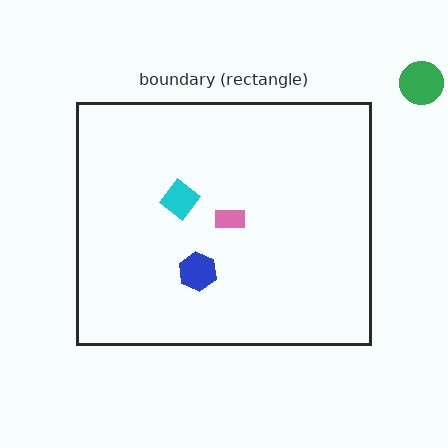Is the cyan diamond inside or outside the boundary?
Inside.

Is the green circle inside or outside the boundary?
Outside.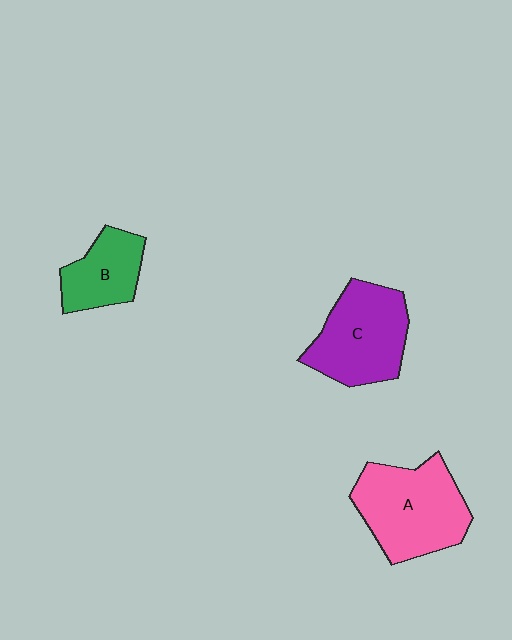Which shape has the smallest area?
Shape B (green).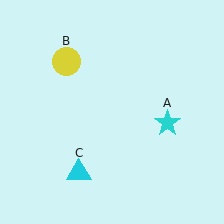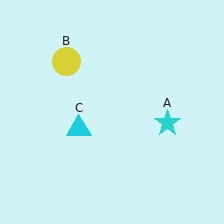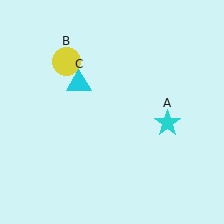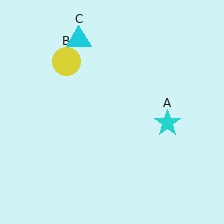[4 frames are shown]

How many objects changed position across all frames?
1 object changed position: cyan triangle (object C).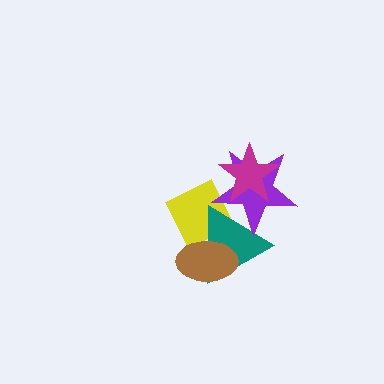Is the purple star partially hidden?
Yes, it is partially covered by another shape.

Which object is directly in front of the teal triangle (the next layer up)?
The purple star is directly in front of the teal triangle.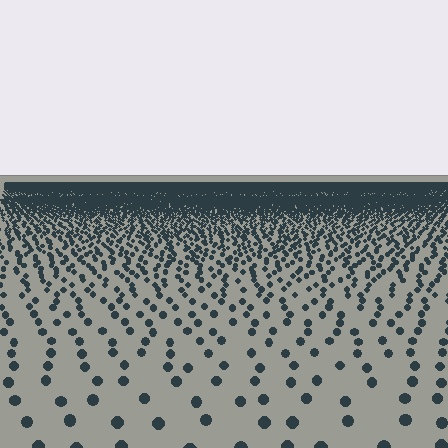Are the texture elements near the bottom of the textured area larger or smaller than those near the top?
Larger. Near the bottom, elements are closer to the viewer and appear at a bigger on-screen size.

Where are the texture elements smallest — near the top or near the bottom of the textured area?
Near the top.